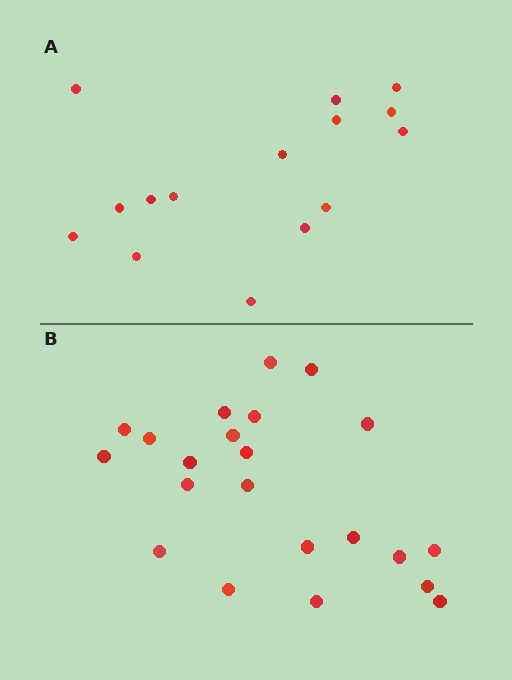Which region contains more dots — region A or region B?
Region B (the bottom region) has more dots.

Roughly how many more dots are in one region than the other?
Region B has roughly 8 or so more dots than region A.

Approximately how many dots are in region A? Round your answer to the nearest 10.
About 20 dots. (The exact count is 15, which rounds to 20.)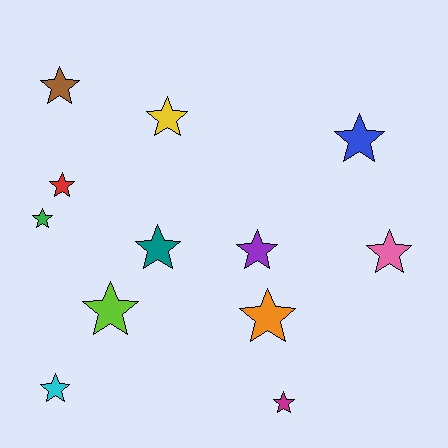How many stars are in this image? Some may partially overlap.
There are 12 stars.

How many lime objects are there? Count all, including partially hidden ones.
There is 1 lime object.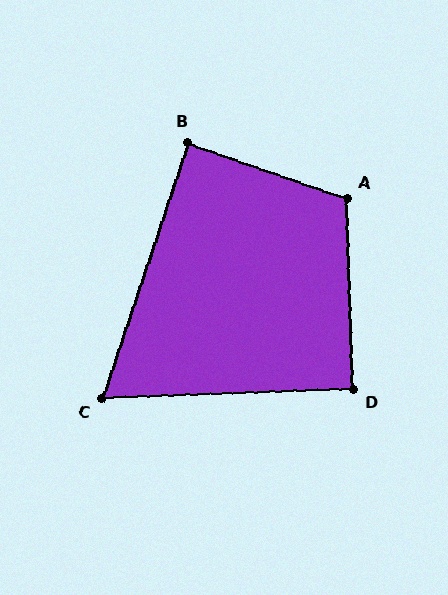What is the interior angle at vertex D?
Approximately 90 degrees (approximately right).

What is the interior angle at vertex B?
Approximately 90 degrees (approximately right).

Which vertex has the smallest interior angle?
C, at approximately 69 degrees.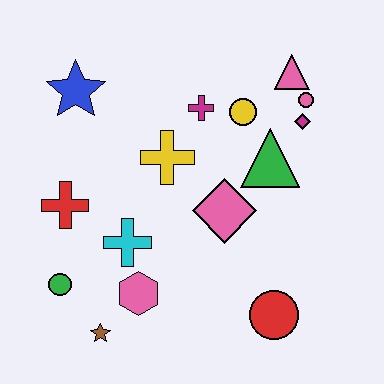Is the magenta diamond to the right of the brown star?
Yes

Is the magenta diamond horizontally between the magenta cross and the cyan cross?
No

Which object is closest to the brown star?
The pink hexagon is closest to the brown star.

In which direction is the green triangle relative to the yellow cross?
The green triangle is to the right of the yellow cross.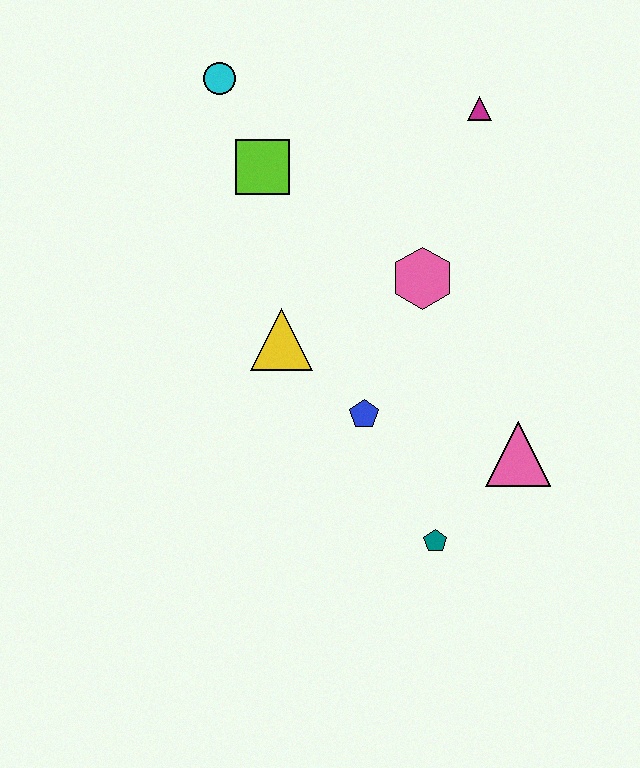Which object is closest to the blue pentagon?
The yellow triangle is closest to the blue pentagon.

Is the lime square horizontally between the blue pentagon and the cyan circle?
Yes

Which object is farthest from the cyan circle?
The teal pentagon is farthest from the cyan circle.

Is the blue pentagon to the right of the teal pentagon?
No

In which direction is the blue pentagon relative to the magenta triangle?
The blue pentagon is below the magenta triangle.